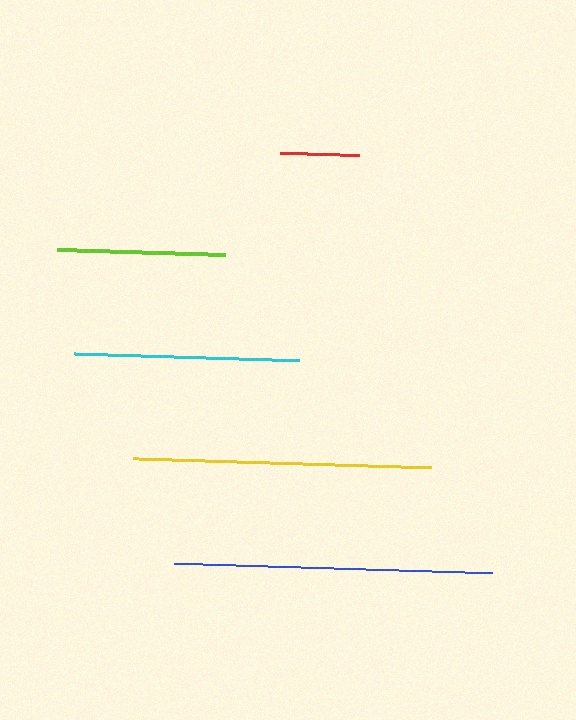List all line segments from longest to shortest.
From longest to shortest: blue, yellow, cyan, lime, red.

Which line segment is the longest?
The blue line is the longest at approximately 318 pixels.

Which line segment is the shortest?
The red line is the shortest at approximately 80 pixels.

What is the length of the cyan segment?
The cyan segment is approximately 225 pixels long.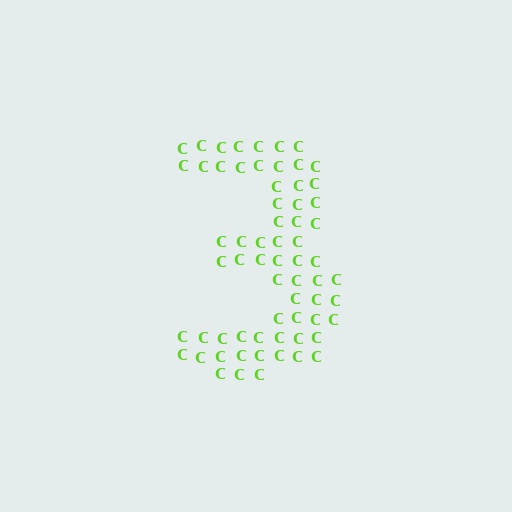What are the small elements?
The small elements are letter C's.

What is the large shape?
The large shape is the digit 3.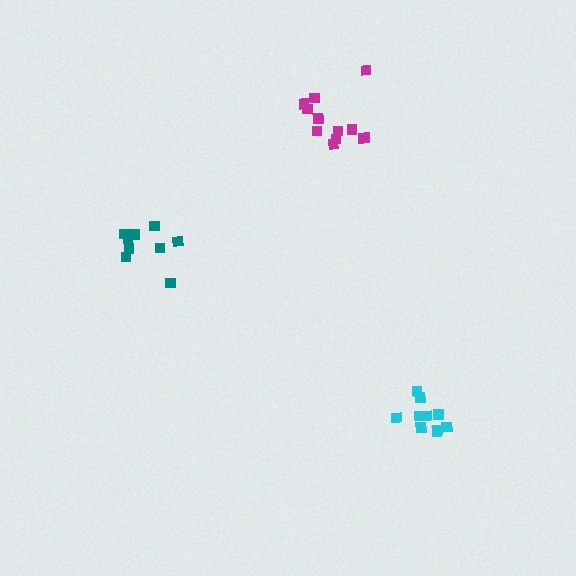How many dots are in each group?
Group 1: 10 dots, Group 2: 9 dots, Group 3: 12 dots (31 total).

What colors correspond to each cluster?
The clusters are colored: cyan, teal, magenta.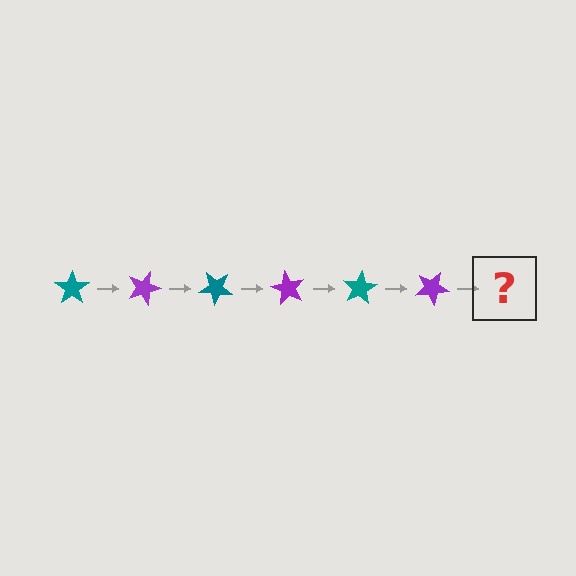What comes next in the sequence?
The next element should be a teal star, rotated 120 degrees from the start.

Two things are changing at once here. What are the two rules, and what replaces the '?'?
The two rules are that it rotates 20 degrees each step and the color cycles through teal and purple. The '?' should be a teal star, rotated 120 degrees from the start.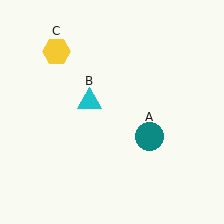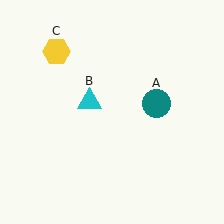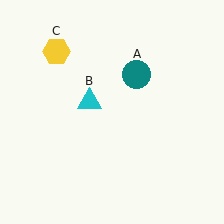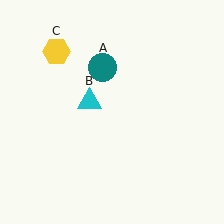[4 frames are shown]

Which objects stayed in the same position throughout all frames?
Cyan triangle (object B) and yellow hexagon (object C) remained stationary.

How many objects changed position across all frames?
1 object changed position: teal circle (object A).